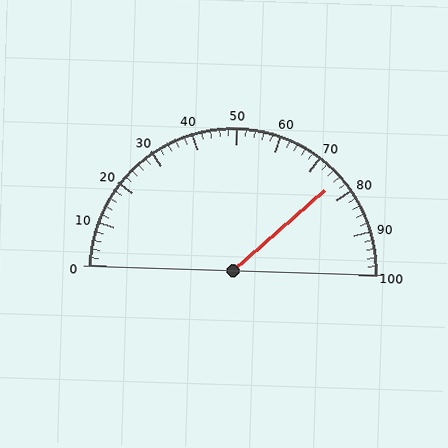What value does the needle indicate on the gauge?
The needle indicates approximately 76.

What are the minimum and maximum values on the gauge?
The gauge ranges from 0 to 100.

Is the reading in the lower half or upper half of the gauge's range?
The reading is in the upper half of the range (0 to 100).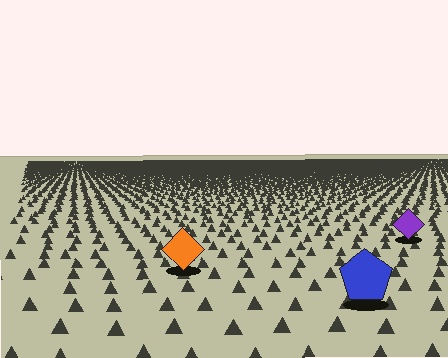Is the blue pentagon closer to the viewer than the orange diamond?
Yes. The blue pentagon is closer — you can tell from the texture gradient: the ground texture is coarser near it.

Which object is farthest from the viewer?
The purple diamond is farthest from the viewer. It appears smaller and the ground texture around it is denser.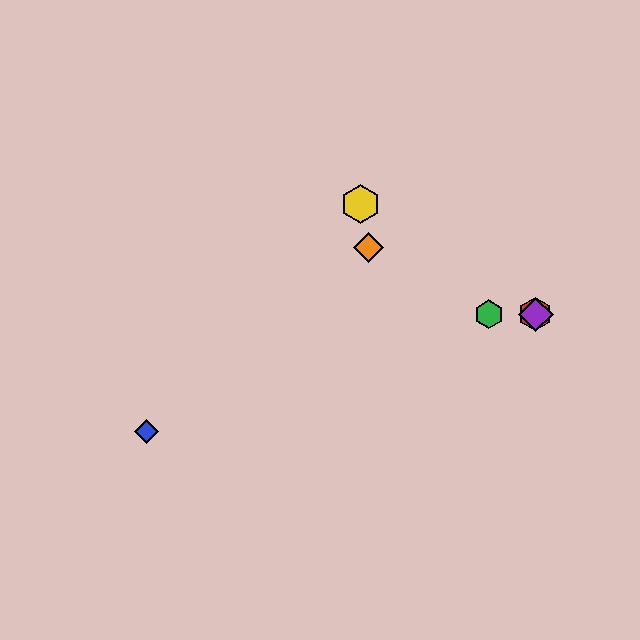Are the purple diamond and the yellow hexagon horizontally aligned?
No, the purple diamond is at y≈314 and the yellow hexagon is at y≈204.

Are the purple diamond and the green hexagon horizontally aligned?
Yes, both are at y≈314.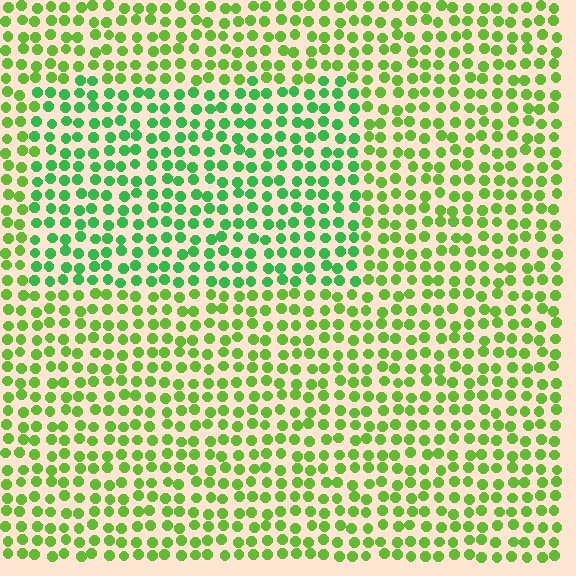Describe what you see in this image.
The image is filled with small lime elements in a uniform arrangement. A rectangle-shaped region is visible where the elements are tinted to a slightly different hue, forming a subtle color boundary.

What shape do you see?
I see a rectangle.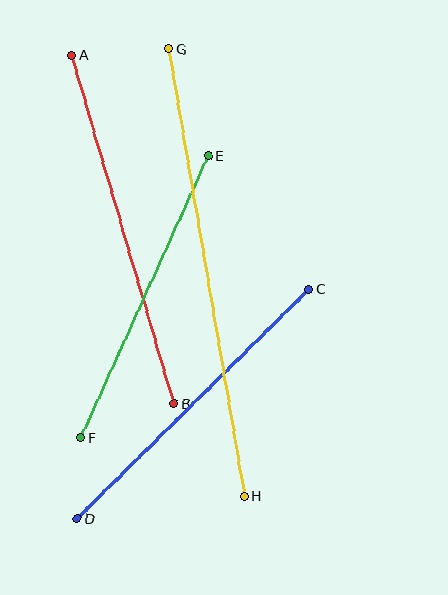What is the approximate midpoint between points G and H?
The midpoint is at approximately (207, 272) pixels.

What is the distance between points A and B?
The distance is approximately 363 pixels.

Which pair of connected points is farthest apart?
Points G and H are farthest apart.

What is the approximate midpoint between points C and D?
The midpoint is at approximately (193, 404) pixels.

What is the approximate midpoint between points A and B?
The midpoint is at approximately (123, 229) pixels.